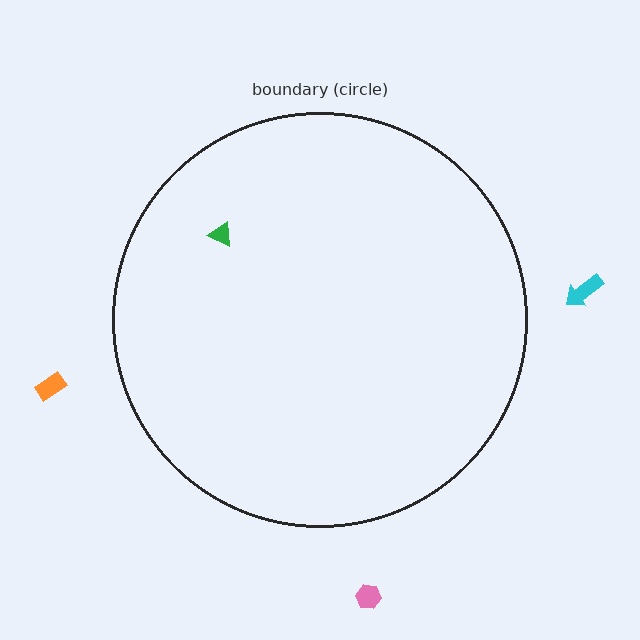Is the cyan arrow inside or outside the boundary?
Outside.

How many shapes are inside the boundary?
1 inside, 3 outside.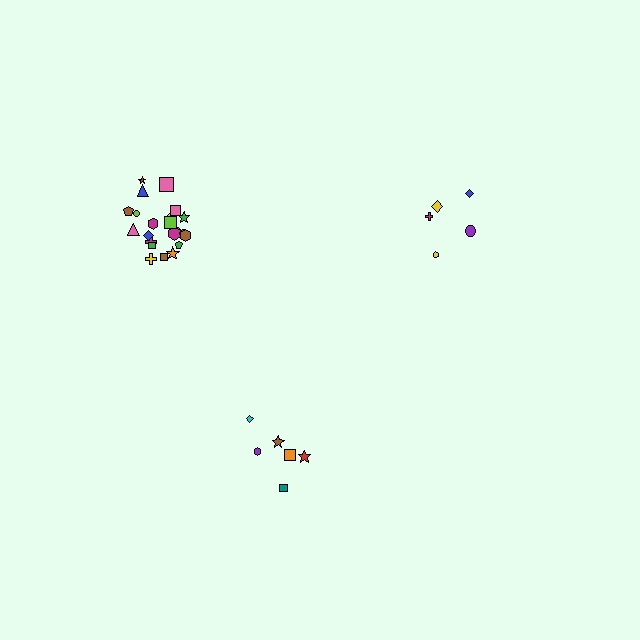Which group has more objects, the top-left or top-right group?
The top-left group.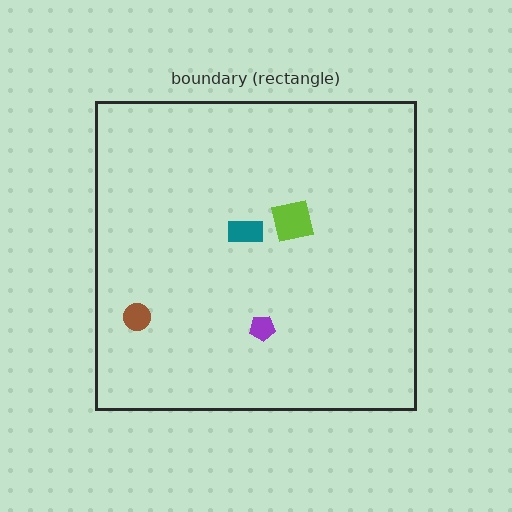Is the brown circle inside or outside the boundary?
Inside.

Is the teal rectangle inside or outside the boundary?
Inside.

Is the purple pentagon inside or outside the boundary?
Inside.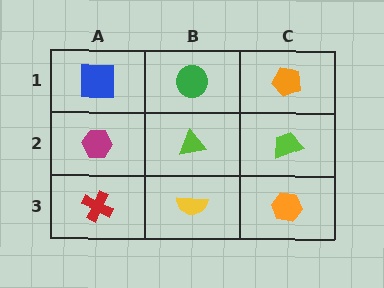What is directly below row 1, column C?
A lime trapezoid.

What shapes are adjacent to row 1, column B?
A lime triangle (row 2, column B), a blue square (row 1, column A), an orange pentagon (row 1, column C).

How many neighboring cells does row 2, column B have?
4.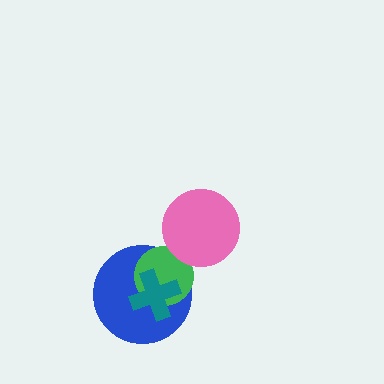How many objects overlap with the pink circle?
1 object overlaps with the pink circle.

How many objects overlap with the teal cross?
2 objects overlap with the teal cross.